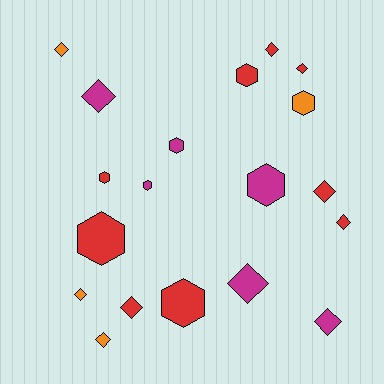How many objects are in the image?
There are 19 objects.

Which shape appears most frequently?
Diamond, with 11 objects.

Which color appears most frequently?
Red, with 9 objects.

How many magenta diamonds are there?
There are 3 magenta diamonds.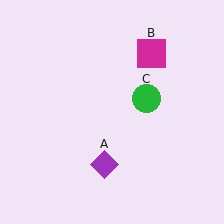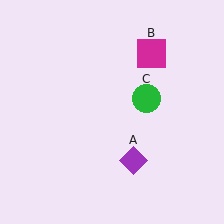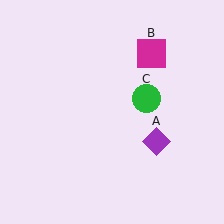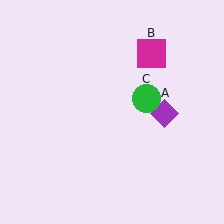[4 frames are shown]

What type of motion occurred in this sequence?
The purple diamond (object A) rotated counterclockwise around the center of the scene.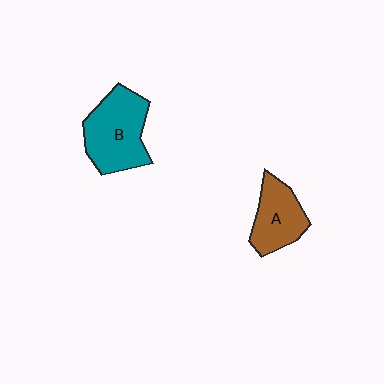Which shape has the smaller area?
Shape A (brown).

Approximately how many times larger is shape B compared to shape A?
Approximately 1.4 times.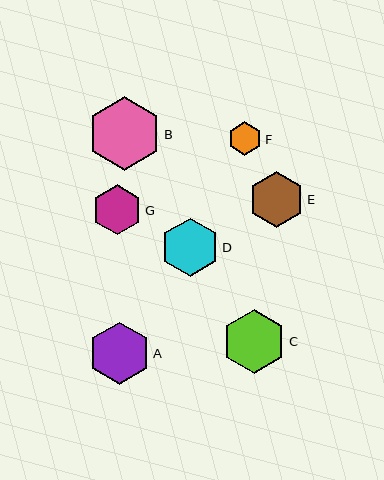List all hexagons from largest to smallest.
From largest to smallest: B, C, A, D, E, G, F.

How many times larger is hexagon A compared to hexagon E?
Hexagon A is approximately 1.1 times the size of hexagon E.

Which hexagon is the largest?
Hexagon B is the largest with a size of approximately 73 pixels.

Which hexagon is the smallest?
Hexagon F is the smallest with a size of approximately 34 pixels.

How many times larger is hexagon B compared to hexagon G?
Hexagon B is approximately 1.5 times the size of hexagon G.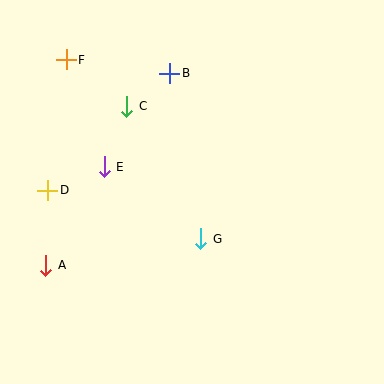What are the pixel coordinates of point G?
Point G is at (201, 239).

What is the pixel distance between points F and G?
The distance between F and G is 224 pixels.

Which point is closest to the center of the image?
Point G at (201, 239) is closest to the center.